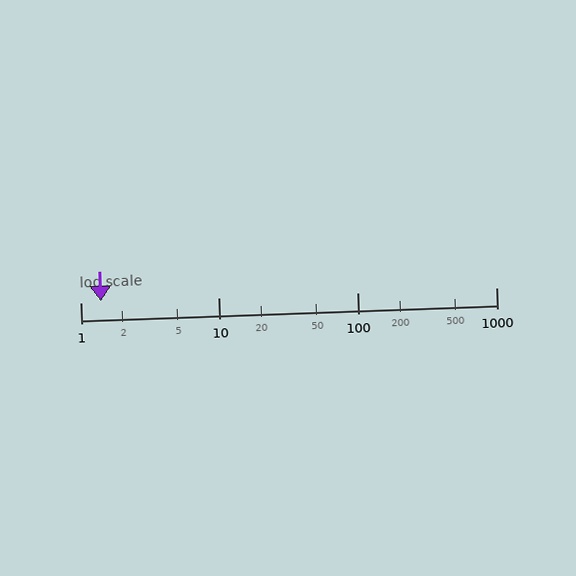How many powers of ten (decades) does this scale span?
The scale spans 3 decades, from 1 to 1000.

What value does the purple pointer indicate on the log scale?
The pointer indicates approximately 1.4.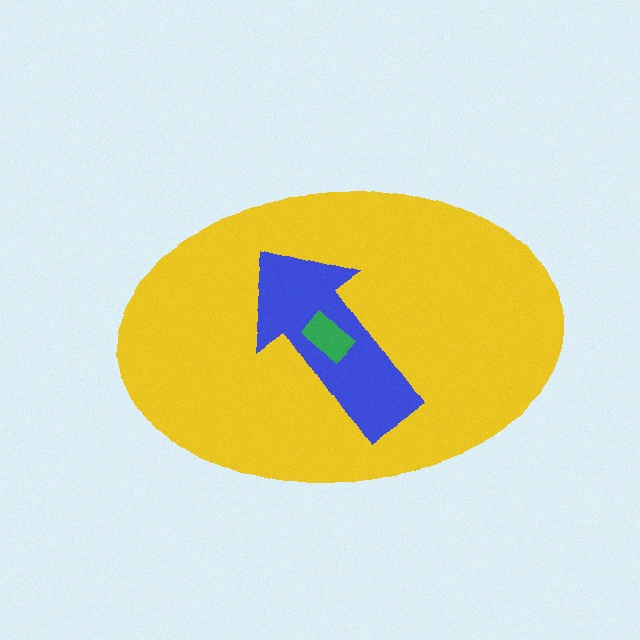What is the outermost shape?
The yellow ellipse.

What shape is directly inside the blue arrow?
The green rectangle.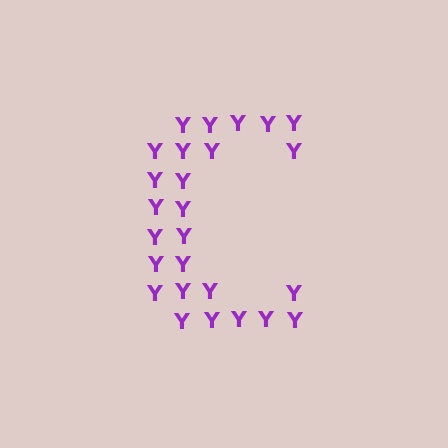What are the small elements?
The small elements are letter Y's.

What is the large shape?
The large shape is the letter C.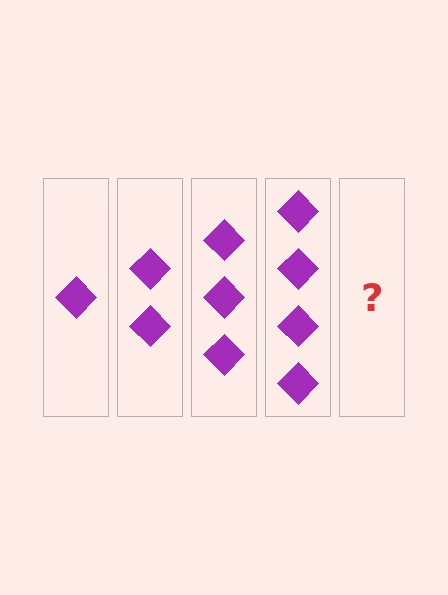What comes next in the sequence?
The next element should be 5 diamonds.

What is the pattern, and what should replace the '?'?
The pattern is that each step adds one more diamond. The '?' should be 5 diamonds.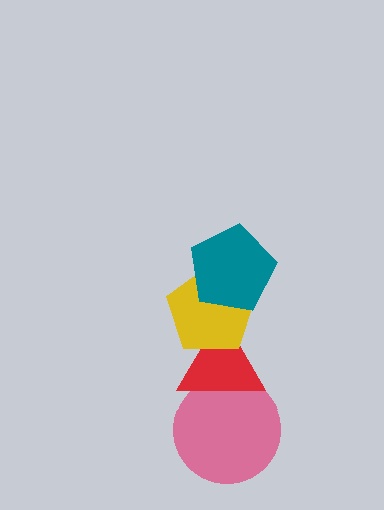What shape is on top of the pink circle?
The red triangle is on top of the pink circle.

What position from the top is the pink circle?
The pink circle is 4th from the top.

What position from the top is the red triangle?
The red triangle is 3rd from the top.